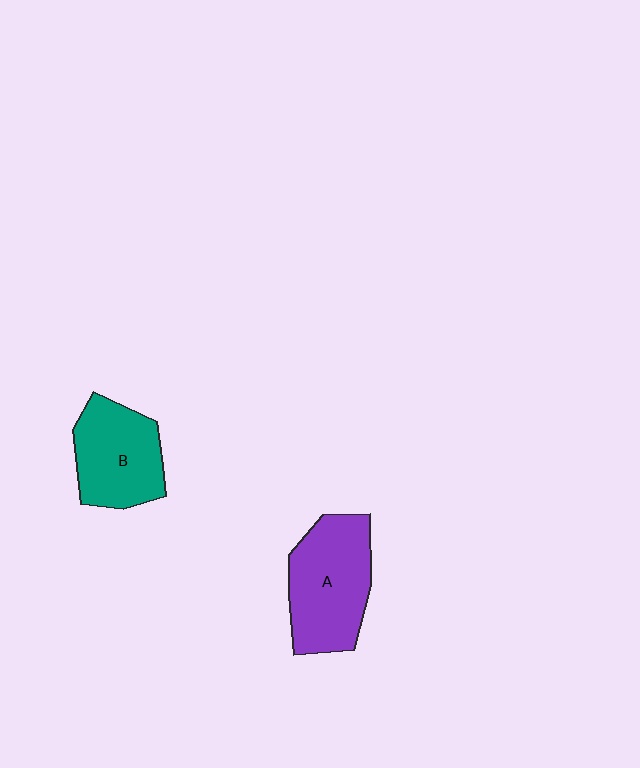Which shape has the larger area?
Shape A (purple).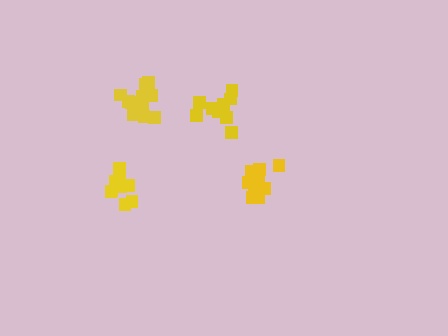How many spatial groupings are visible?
There are 4 spatial groupings.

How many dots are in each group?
Group 1: 12 dots, Group 2: 11 dots, Group 3: 9 dots, Group 4: 9 dots (41 total).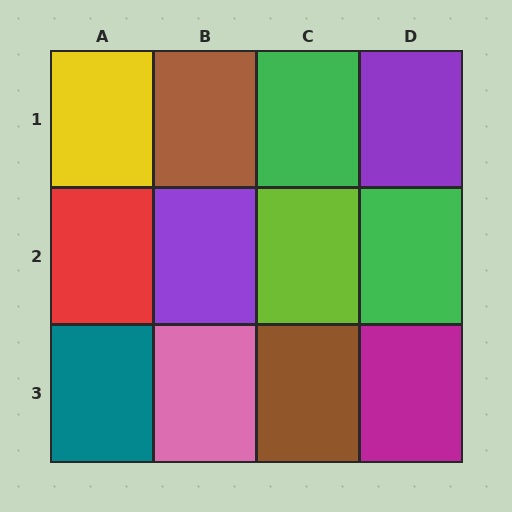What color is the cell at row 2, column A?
Red.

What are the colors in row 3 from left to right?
Teal, pink, brown, magenta.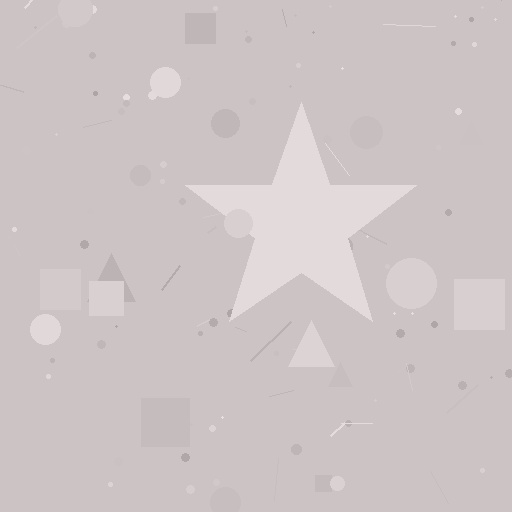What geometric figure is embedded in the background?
A star is embedded in the background.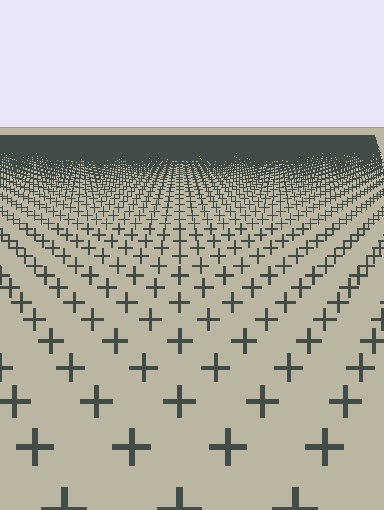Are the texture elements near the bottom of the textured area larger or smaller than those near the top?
Larger. Near the bottom, elements are closer to the viewer and appear at a bigger on-screen size.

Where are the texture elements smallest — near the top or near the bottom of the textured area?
Near the top.